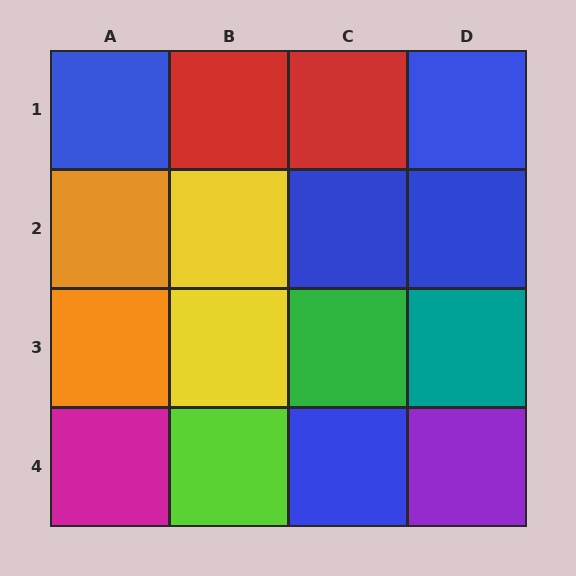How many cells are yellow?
2 cells are yellow.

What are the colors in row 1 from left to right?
Blue, red, red, blue.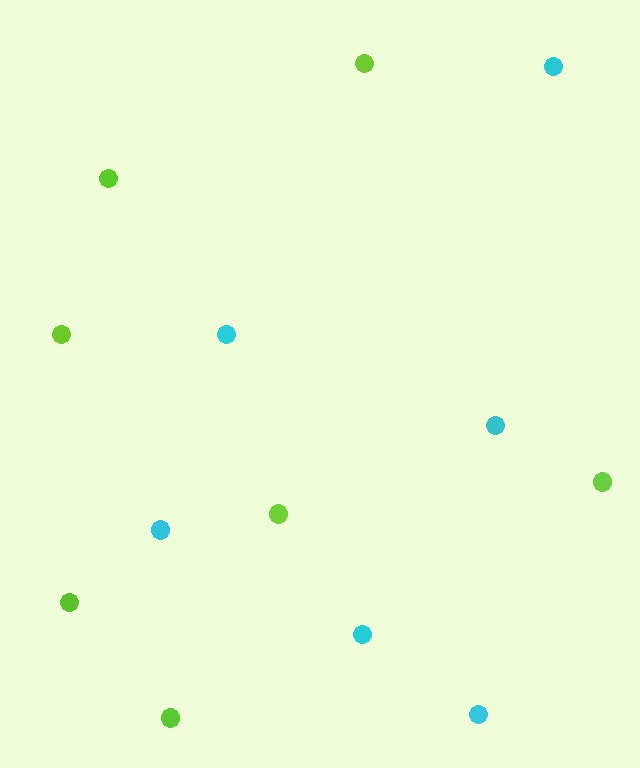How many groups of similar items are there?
There are 2 groups: one group of lime circles (7) and one group of cyan circles (6).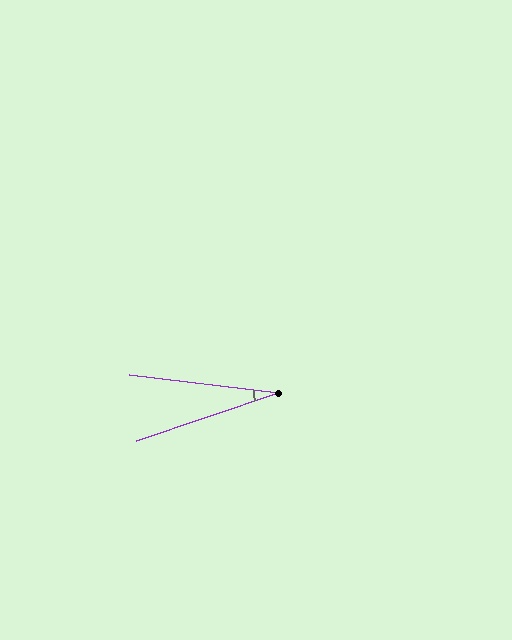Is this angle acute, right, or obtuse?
It is acute.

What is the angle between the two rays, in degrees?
Approximately 26 degrees.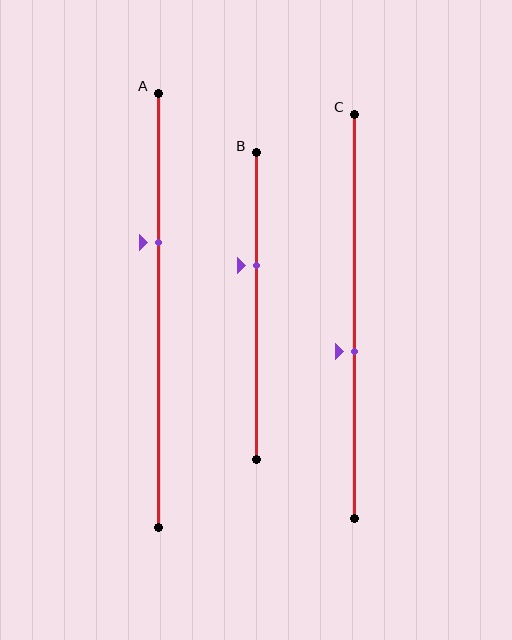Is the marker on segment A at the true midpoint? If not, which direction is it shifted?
No, the marker on segment A is shifted upward by about 16% of the segment length.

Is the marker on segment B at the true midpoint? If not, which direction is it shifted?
No, the marker on segment B is shifted upward by about 13% of the segment length.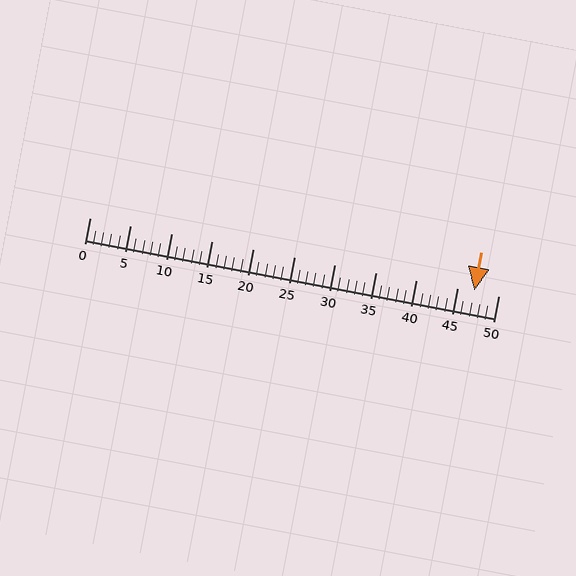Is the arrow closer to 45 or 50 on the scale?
The arrow is closer to 45.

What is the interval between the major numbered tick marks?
The major tick marks are spaced 5 units apart.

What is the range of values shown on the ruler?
The ruler shows values from 0 to 50.